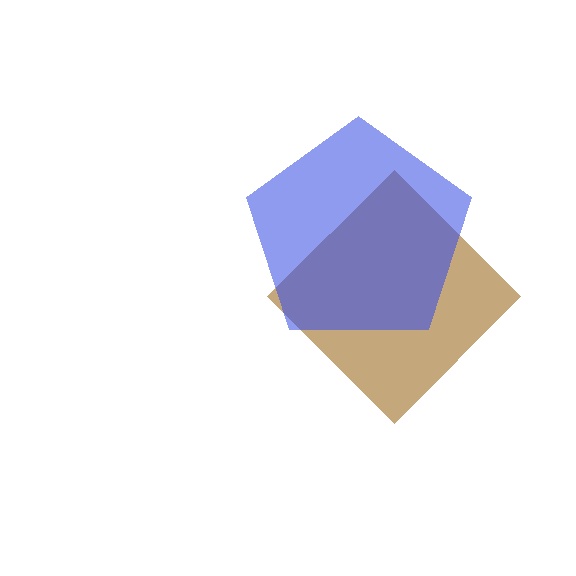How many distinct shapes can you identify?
There are 2 distinct shapes: a brown diamond, a blue pentagon.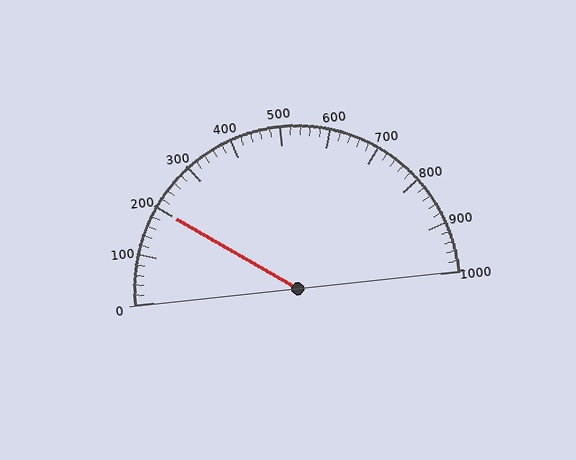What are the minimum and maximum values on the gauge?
The gauge ranges from 0 to 1000.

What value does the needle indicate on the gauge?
The needle indicates approximately 200.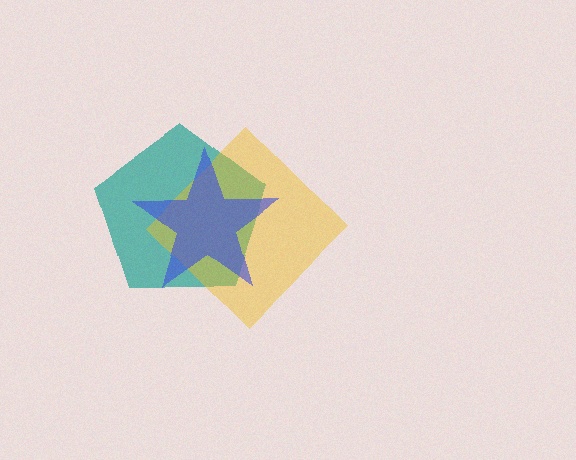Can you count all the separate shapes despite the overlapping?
Yes, there are 3 separate shapes.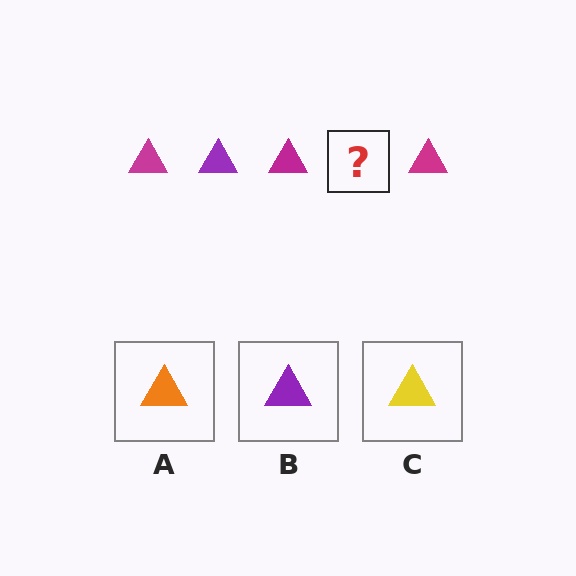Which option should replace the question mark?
Option B.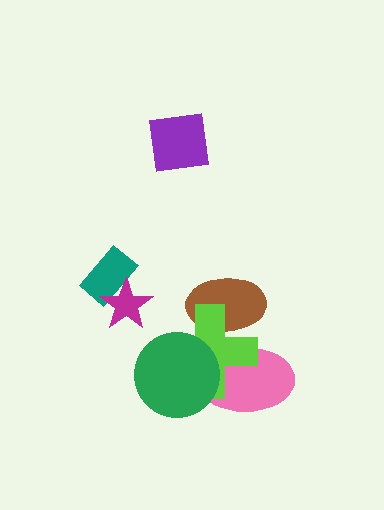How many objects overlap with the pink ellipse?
3 objects overlap with the pink ellipse.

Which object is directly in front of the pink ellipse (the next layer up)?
The lime cross is directly in front of the pink ellipse.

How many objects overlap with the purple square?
0 objects overlap with the purple square.